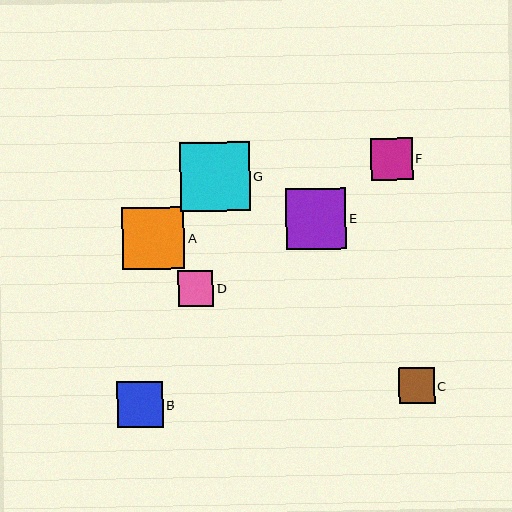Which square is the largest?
Square G is the largest with a size of approximately 69 pixels.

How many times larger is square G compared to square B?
Square G is approximately 1.5 times the size of square B.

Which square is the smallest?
Square C is the smallest with a size of approximately 35 pixels.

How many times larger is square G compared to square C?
Square G is approximately 2.0 times the size of square C.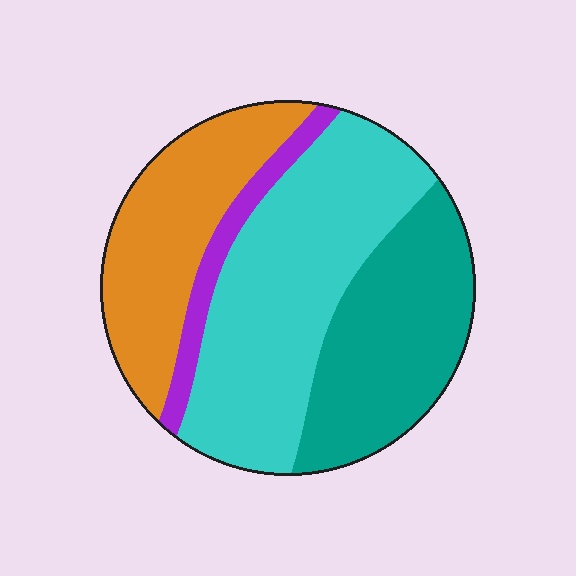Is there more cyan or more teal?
Cyan.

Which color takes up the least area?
Purple, at roughly 5%.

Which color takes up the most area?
Cyan, at roughly 40%.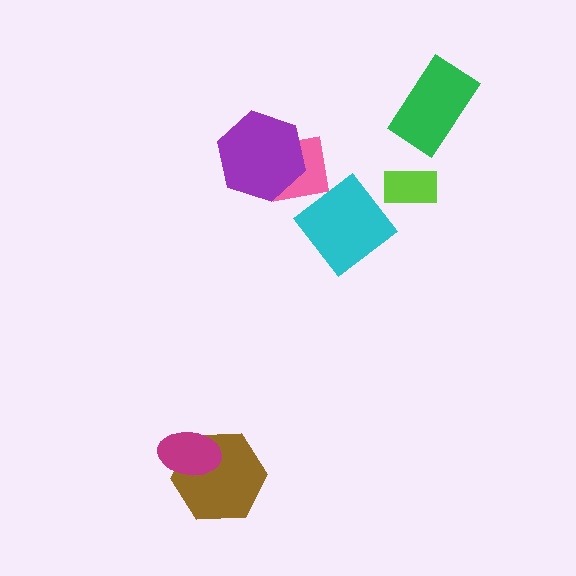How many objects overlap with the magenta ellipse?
1 object overlaps with the magenta ellipse.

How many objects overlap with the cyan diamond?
0 objects overlap with the cyan diamond.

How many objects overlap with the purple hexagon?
1 object overlaps with the purple hexagon.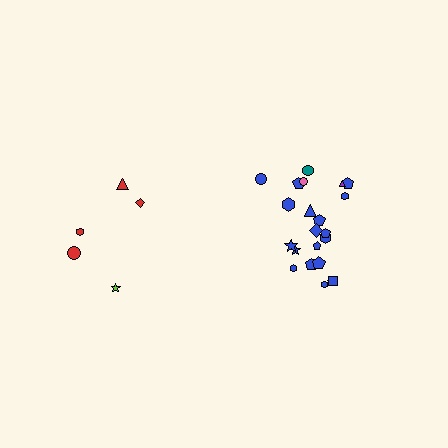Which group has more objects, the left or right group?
The right group.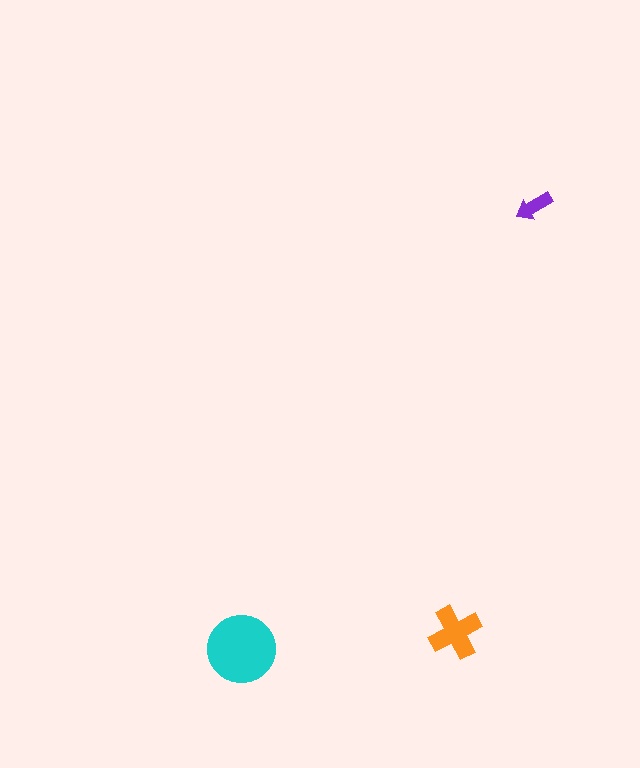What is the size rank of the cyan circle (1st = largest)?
1st.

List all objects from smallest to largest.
The purple arrow, the orange cross, the cyan circle.